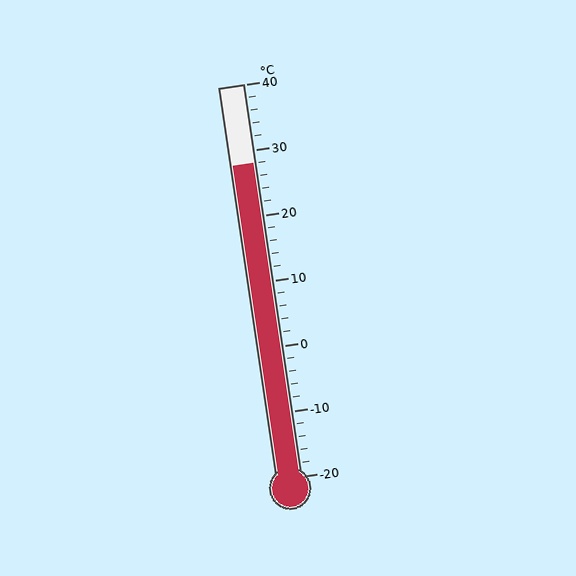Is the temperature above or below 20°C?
The temperature is above 20°C.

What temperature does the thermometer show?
The thermometer shows approximately 28°C.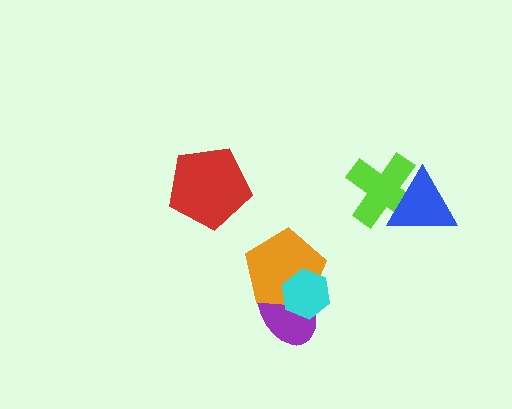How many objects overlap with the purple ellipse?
2 objects overlap with the purple ellipse.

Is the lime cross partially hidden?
Yes, it is partially covered by another shape.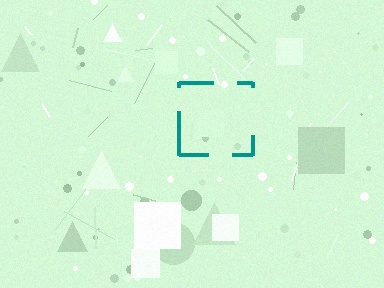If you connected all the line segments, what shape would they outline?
They would outline a square.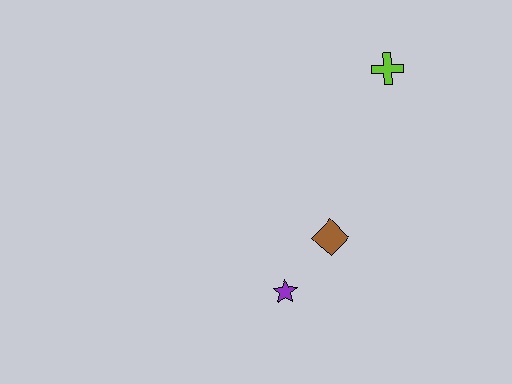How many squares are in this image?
There are no squares.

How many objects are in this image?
There are 3 objects.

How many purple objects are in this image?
There is 1 purple object.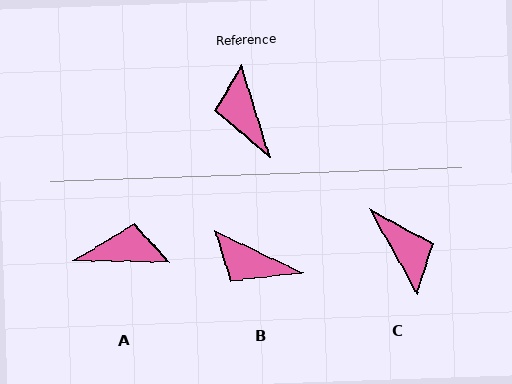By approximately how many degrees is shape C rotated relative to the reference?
Approximately 168 degrees clockwise.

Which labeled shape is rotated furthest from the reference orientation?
C, about 168 degrees away.